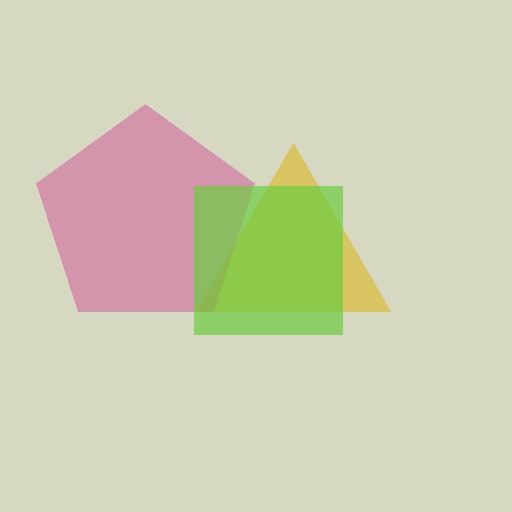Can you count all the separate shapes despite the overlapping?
Yes, there are 3 separate shapes.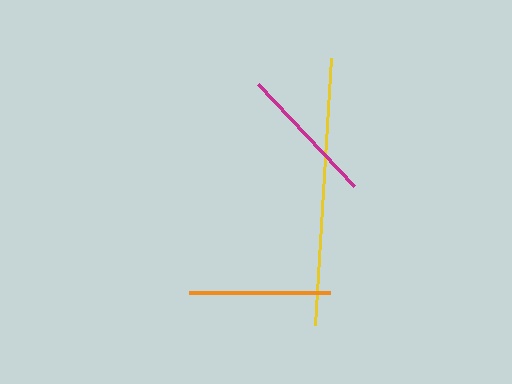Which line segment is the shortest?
The magenta line is the shortest at approximately 140 pixels.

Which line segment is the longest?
The yellow line is the longest at approximately 267 pixels.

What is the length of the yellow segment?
The yellow segment is approximately 267 pixels long.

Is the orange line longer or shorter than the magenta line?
The orange line is longer than the magenta line.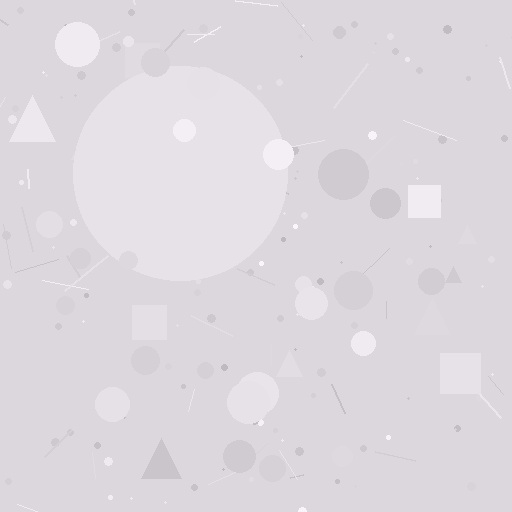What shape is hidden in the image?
A circle is hidden in the image.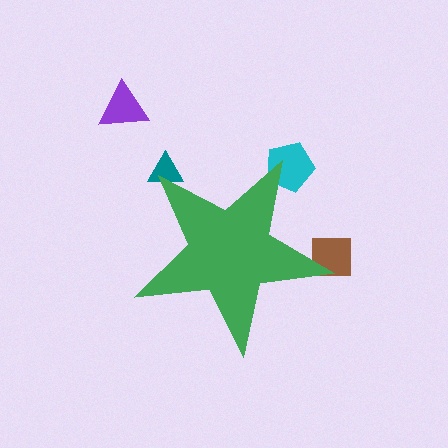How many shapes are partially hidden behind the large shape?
3 shapes are partially hidden.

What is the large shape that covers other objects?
A green star.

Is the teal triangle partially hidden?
Yes, the teal triangle is partially hidden behind the green star.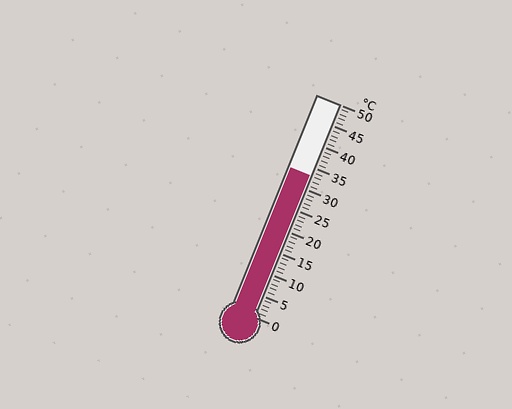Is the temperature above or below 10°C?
The temperature is above 10°C.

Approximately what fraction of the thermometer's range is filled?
The thermometer is filled to approximately 65% of its range.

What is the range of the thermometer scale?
The thermometer scale ranges from 0°C to 50°C.